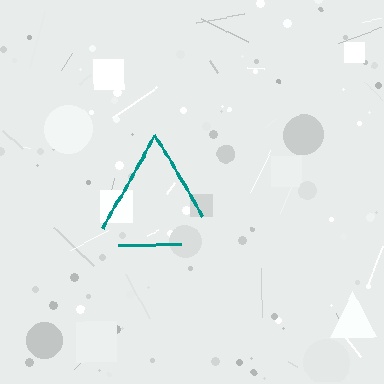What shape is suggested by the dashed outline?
The dashed outline suggests a triangle.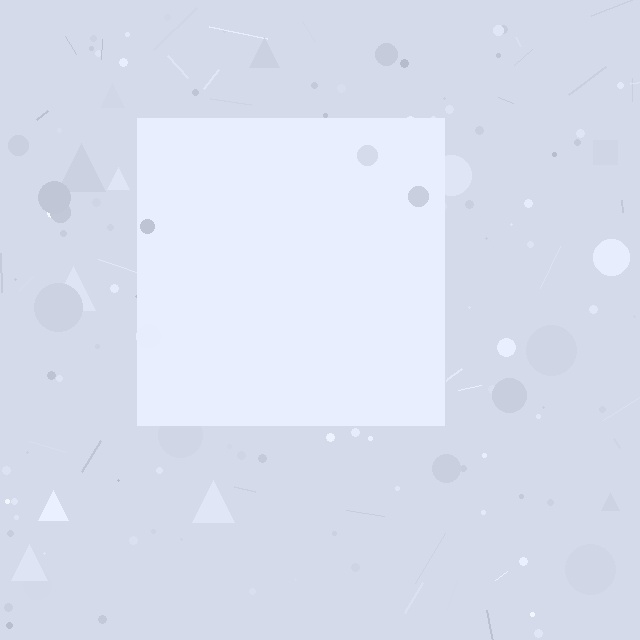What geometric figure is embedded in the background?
A square is embedded in the background.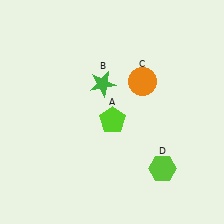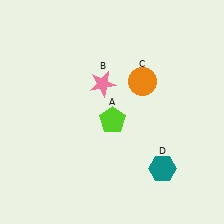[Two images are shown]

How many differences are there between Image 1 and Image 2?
There are 2 differences between the two images.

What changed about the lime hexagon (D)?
In Image 1, D is lime. In Image 2, it changed to teal.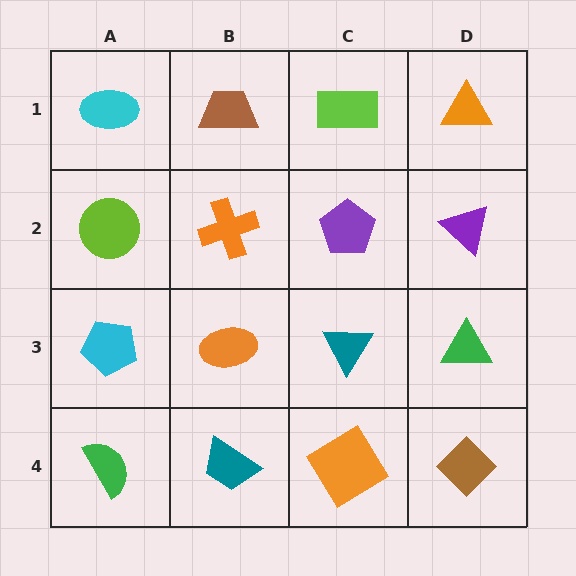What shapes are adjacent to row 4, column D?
A green triangle (row 3, column D), an orange diamond (row 4, column C).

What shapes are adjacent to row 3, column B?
An orange cross (row 2, column B), a teal trapezoid (row 4, column B), a cyan pentagon (row 3, column A), a teal triangle (row 3, column C).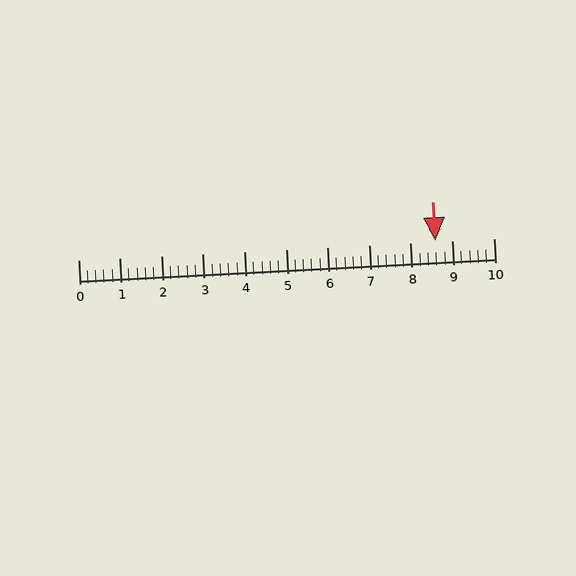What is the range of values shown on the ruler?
The ruler shows values from 0 to 10.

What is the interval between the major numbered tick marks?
The major tick marks are spaced 1 units apart.